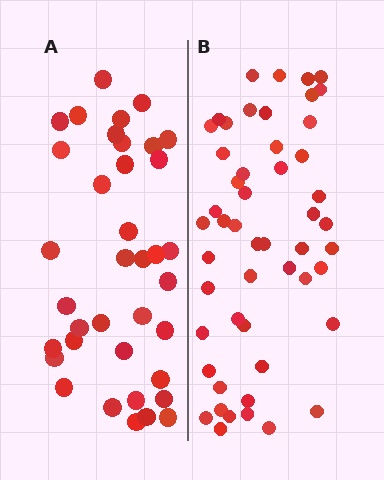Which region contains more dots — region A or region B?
Region B (the right region) has more dots.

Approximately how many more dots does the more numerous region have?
Region B has approximately 15 more dots than region A.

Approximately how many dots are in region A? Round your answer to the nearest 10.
About 40 dots. (The exact count is 37, which rounds to 40.)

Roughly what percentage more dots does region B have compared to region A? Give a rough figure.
About 40% more.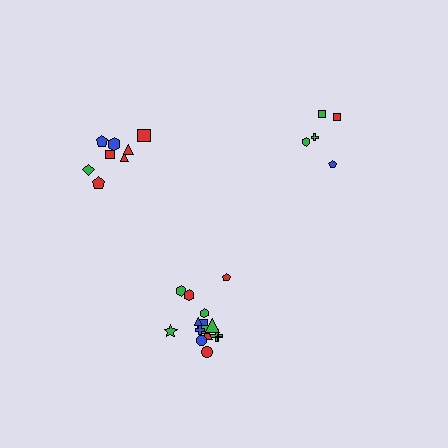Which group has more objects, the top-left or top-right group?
The top-left group.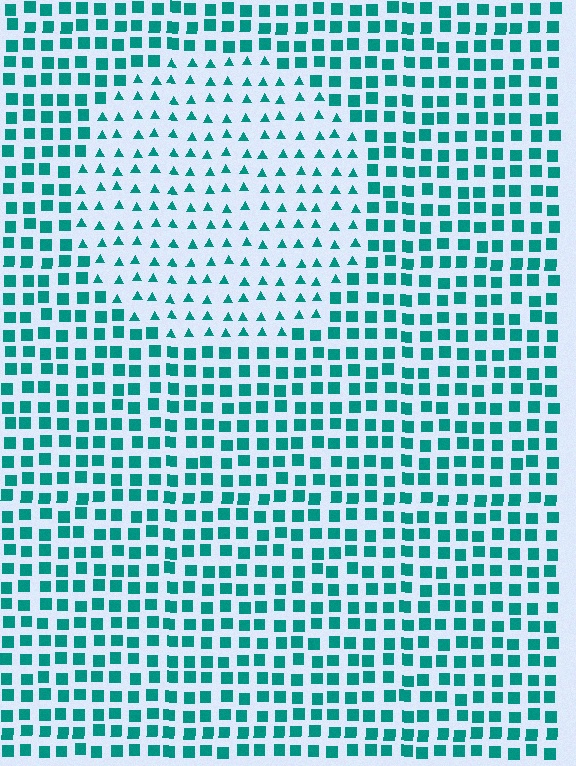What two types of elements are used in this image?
The image uses triangles inside the circle region and squares outside it.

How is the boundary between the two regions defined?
The boundary is defined by a change in element shape: triangles inside vs. squares outside. All elements share the same color and spacing.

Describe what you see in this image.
The image is filled with small teal elements arranged in a uniform grid. A circle-shaped region contains triangles, while the surrounding area contains squares. The boundary is defined purely by the change in element shape.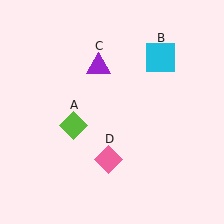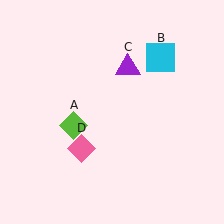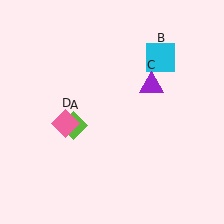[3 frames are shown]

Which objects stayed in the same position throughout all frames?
Lime diamond (object A) and cyan square (object B) remained stationary.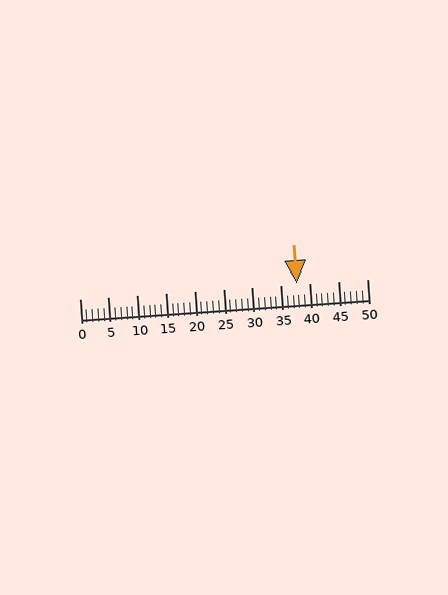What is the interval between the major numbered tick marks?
The major tick marks are spaced 5 units apart.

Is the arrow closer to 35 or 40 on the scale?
The arrow is closer to 40.